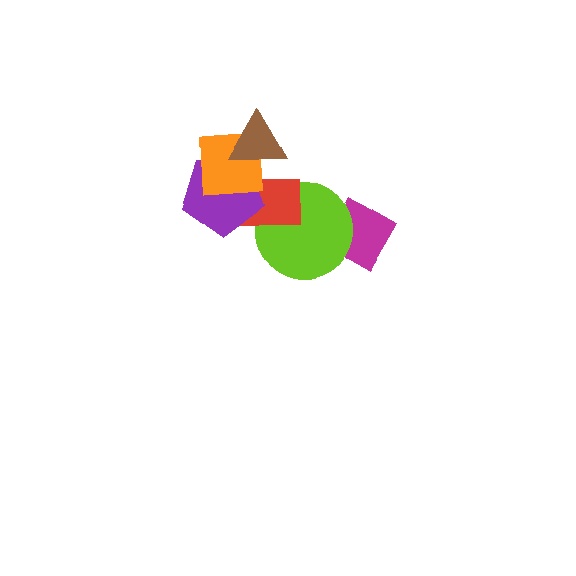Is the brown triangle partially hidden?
No, no other shape covers it.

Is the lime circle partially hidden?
Yes, it is partially covered by another shape.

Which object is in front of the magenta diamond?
The lime circle is in front of the magenta diamond.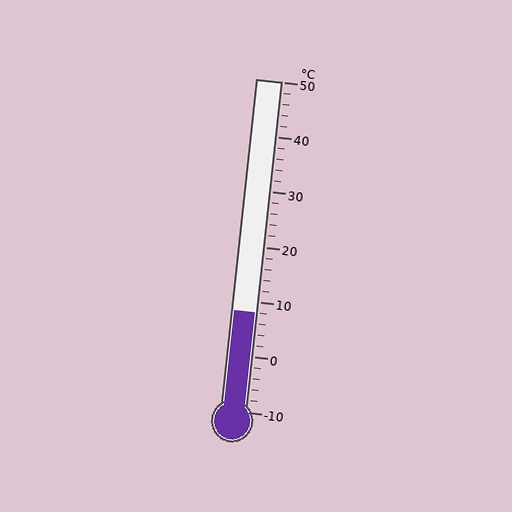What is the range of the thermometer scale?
The thermometer scale ranges from -10°C to 50°C.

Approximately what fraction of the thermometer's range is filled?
The thermometer is filled to approximately 30% of its range.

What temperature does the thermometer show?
The thermometer shows approximately 8°C.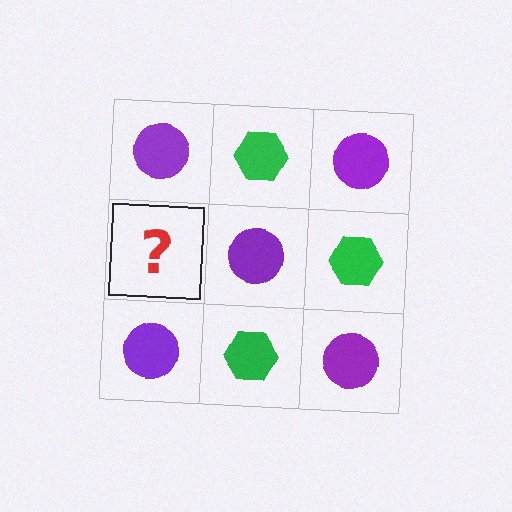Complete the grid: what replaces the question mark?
The question mark should be replaced with a green hexagon.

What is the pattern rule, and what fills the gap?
The rule is that it alternates purple circle and green hexagon in a checkerboard pattern. The gap should be filled with a green hexagon.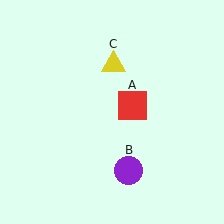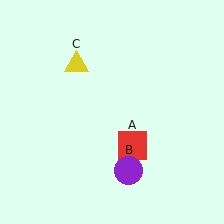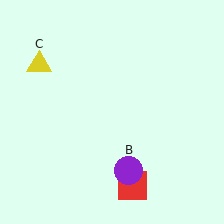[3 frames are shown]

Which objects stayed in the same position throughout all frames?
Purple circle (object B) remained stationary.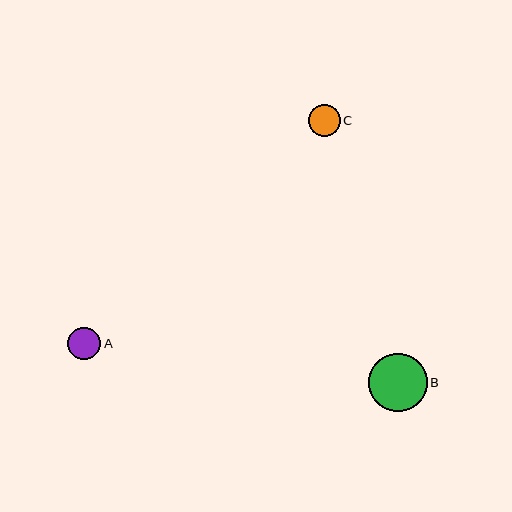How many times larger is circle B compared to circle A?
Circle B is approximately 1.8 times the size of circle A.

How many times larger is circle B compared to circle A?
Circle B is approximately 1.8 times the size of circle A.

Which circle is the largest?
Circle B is the largest with a size of approximately 59 pixels.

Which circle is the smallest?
Circle C is the smallest with a size of approximately 32 pixels.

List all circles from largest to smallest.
From largest to smallest: B, A, C.